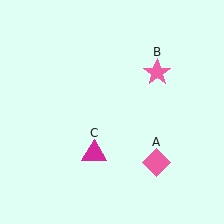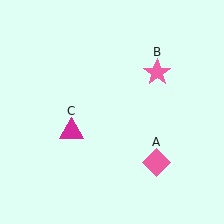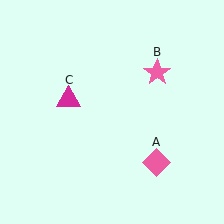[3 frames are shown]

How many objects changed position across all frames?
1 object changed position: magenta triangle (object C).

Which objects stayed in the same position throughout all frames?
Pink diamond (object A) and pink star (object B) remained stationary.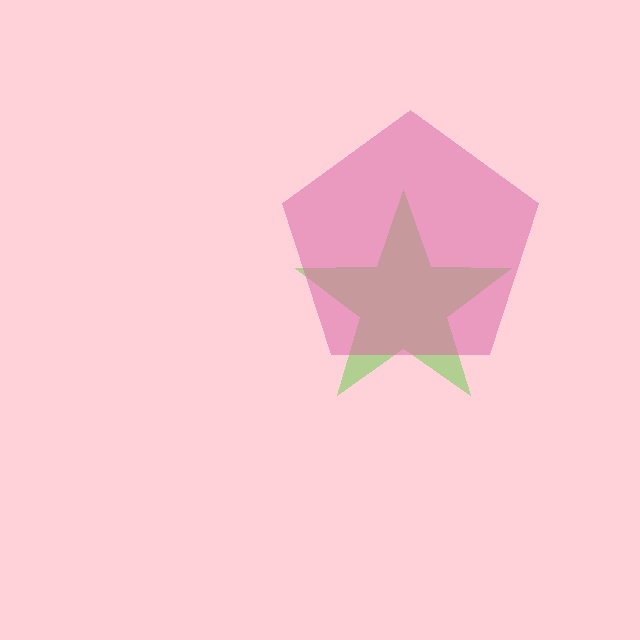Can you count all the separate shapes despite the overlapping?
Yes, there are 2 separate shapes.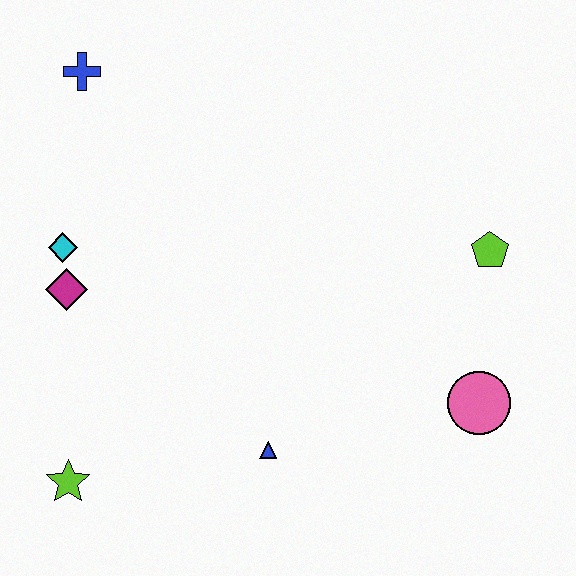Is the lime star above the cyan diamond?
No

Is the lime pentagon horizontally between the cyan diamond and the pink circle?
No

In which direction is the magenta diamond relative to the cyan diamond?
The magenta diamond is below the cyan diamond.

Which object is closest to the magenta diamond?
The cyan diamond is closest to the magenta diamond.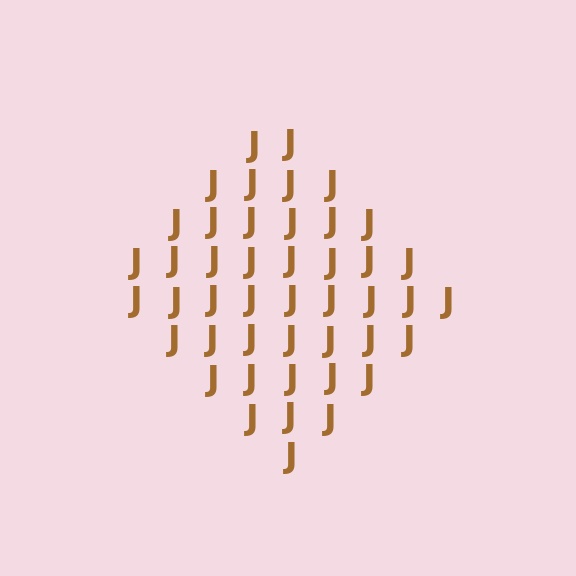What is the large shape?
The large shape is a diamond.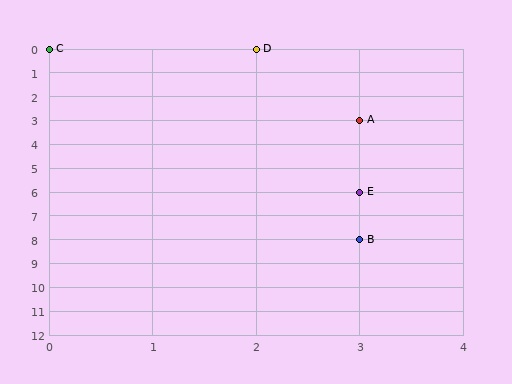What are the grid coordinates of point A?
Point A is at grid coordinates (3, 3).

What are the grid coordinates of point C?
Point C is at grid coordinates (0, 0).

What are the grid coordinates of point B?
Point B is at grid coordinates (3, 8).